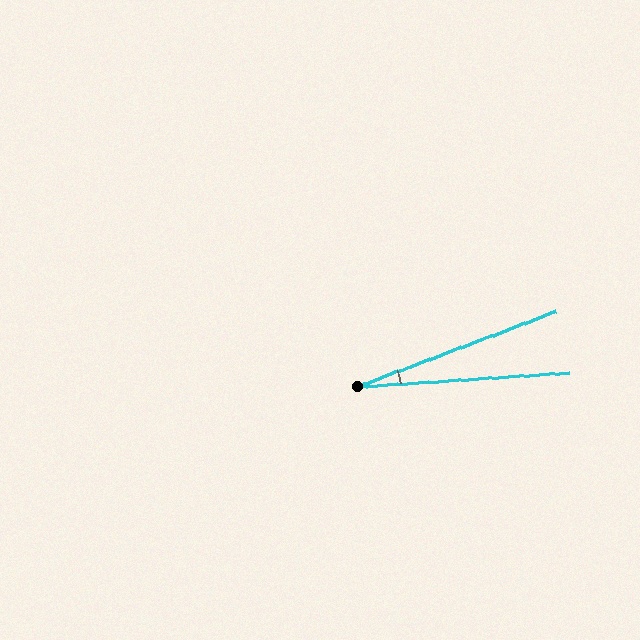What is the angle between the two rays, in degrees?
Approximately 17 degrees.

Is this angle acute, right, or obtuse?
It is acute.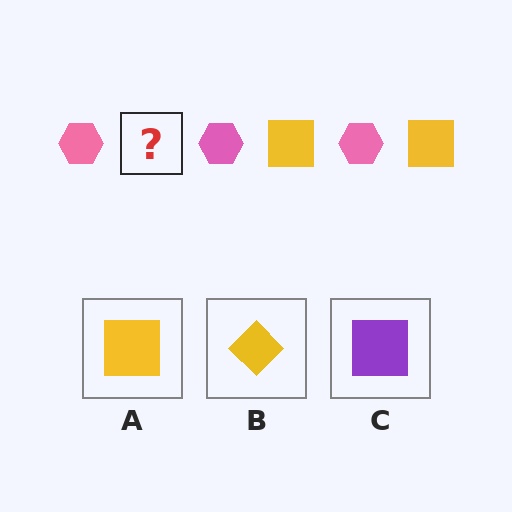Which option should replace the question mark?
Option A.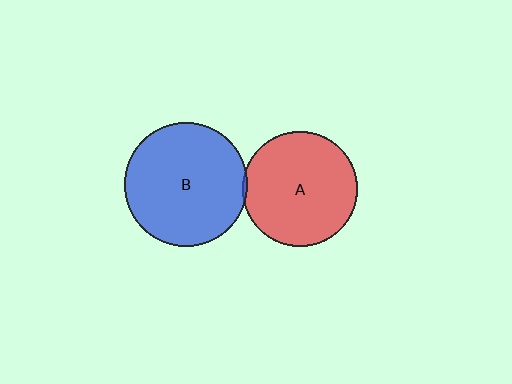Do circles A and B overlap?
Yes.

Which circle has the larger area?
Circle B (blue).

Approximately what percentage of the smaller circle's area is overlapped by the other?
Approximately 5%.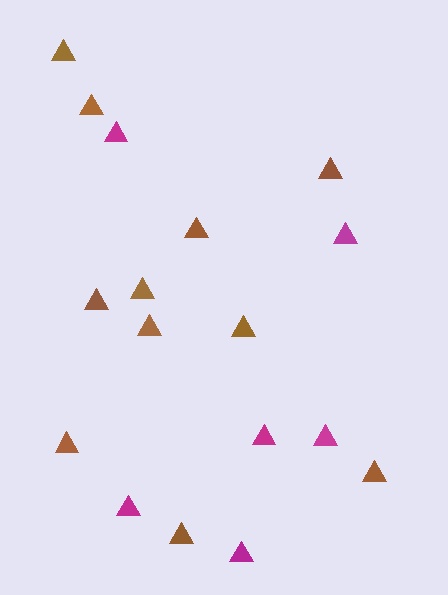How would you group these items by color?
There are 2 groups: one group of magenta triangles (6) and one group of brown triangles (11).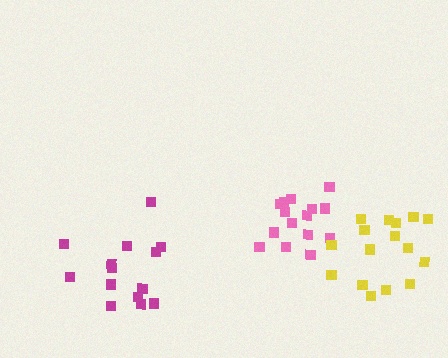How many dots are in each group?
Group 1: 15 dots, Group 2: 14 dots, Group 3: 16 dots (45 total).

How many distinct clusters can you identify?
There are 3 distinct clusters.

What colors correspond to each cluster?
The clusters are colored: pink, magenta, yellow.